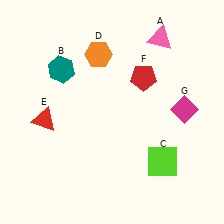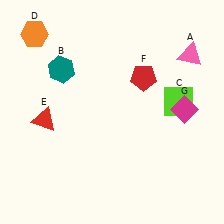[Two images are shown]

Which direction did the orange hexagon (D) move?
The orange hexagon (D) moved left.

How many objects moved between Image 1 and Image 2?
3 objects moved between the two images.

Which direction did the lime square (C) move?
The lime square (C) moved up.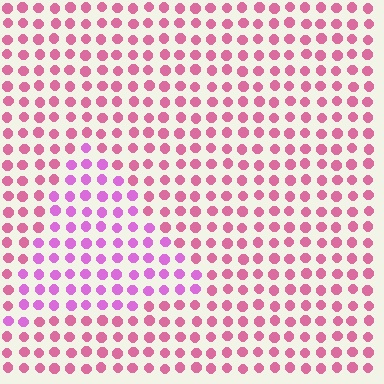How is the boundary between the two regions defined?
The boundary is defined purely by a slight shift in hue (about 33 degrees). Spacing, size, and orientation are identical on both sides.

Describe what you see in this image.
The image is filled with small pink elements in a uniform arrangement. A triangle-shaped region is visible where the elements are tinted to a slightly different hue, forming a subtle color boundary.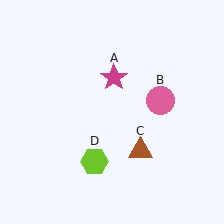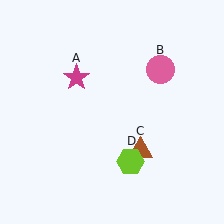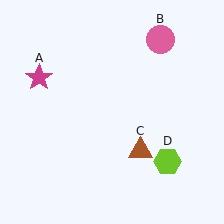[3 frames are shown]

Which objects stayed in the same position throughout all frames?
Brown triangle (object C) remained stationary.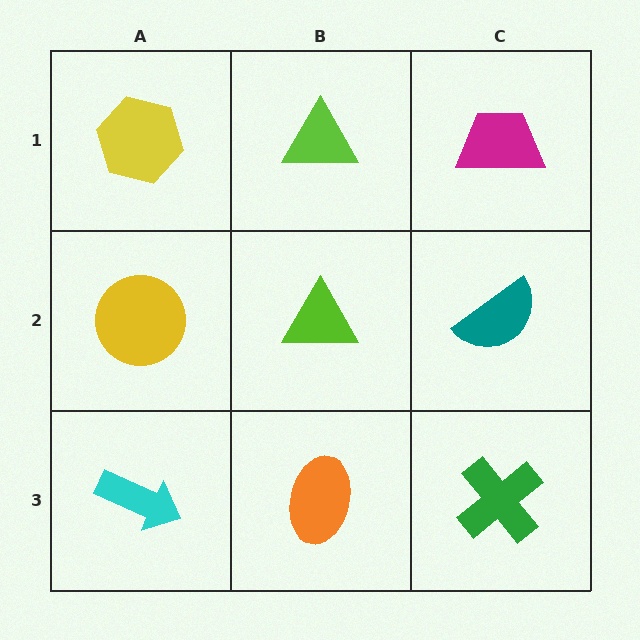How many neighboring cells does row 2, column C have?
3.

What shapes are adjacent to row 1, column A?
A yellow circle (row 2, column A), a lime triangle (row 1, column B).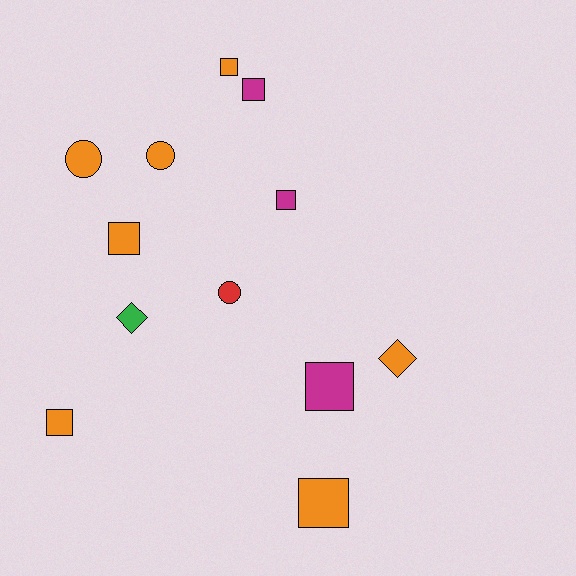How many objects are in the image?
There are 12 objects.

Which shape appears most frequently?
Square, with 7 objects.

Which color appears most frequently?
Orange, with 7 objects.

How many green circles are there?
There are no green circles.